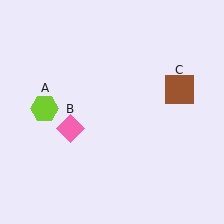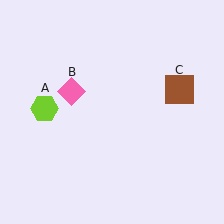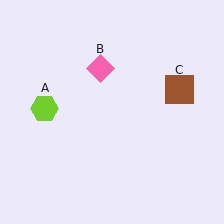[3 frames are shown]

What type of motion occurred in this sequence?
The pink diamond (object B) rotated clockwise around the center of the scene.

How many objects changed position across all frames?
1 object changed position: pink diamond (object B).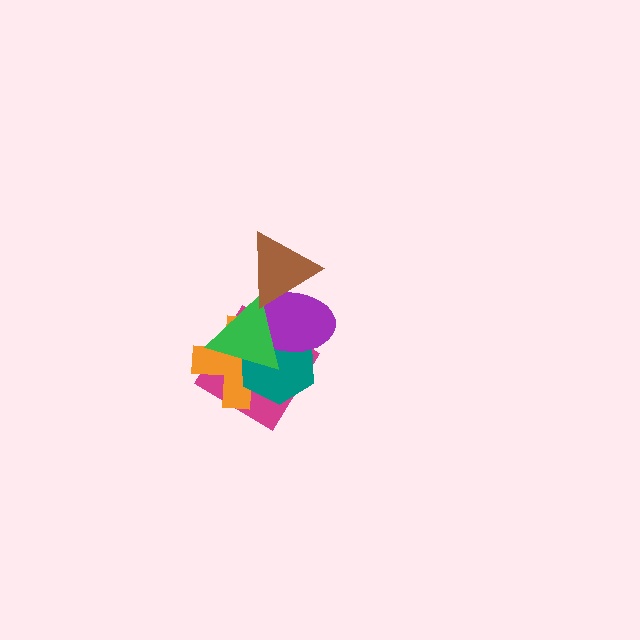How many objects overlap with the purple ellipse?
5 objects overlap with the purple ellipse.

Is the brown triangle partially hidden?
No, no other shape covers it.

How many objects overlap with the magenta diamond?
4 objects overlap with the magenta diamond.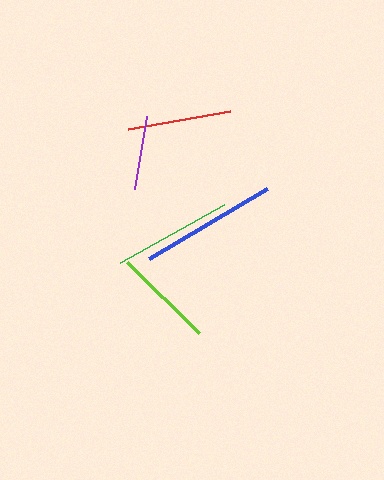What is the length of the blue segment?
The blue segment is approximately 138 pixels long.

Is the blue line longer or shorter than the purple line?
The blue line is longer than the purple line.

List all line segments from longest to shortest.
From longest to shortest: blue, green, red, lime, purple.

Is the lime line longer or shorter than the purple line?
The lime line is longer than the purple line.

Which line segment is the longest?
The blue line is the longest at approximately 138 pixels.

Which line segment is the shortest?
The purple line is the shortest at approximately 74 pixels.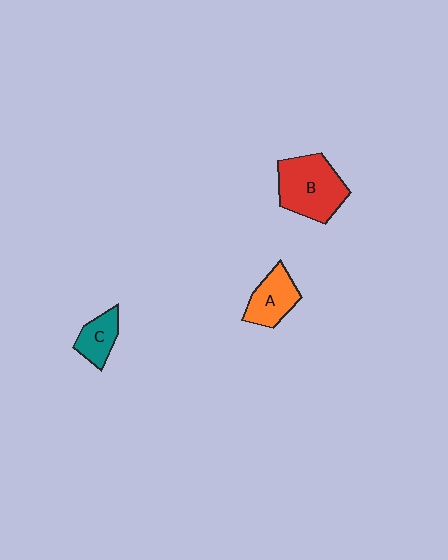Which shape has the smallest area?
Shape C (teal).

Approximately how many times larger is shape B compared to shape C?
Approximately 2.1 times.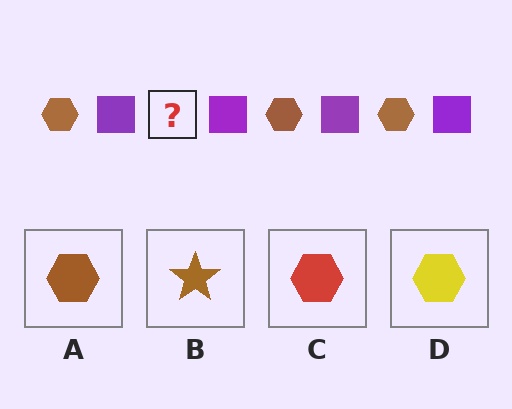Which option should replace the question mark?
Option A.